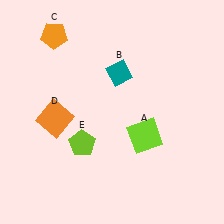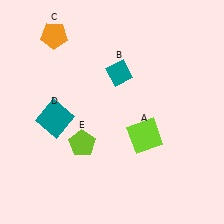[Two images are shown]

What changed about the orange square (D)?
In Image 1, D is orange. In Image 2, it changed to teal.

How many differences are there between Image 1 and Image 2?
There is 1 difference between the two images.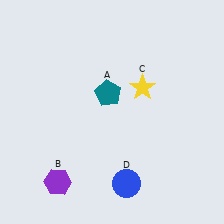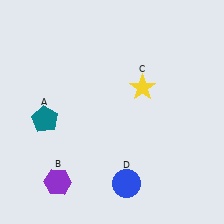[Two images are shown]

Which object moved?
The teal pentagon (A) moved left.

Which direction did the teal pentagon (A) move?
The teal pentagon (A) moved left.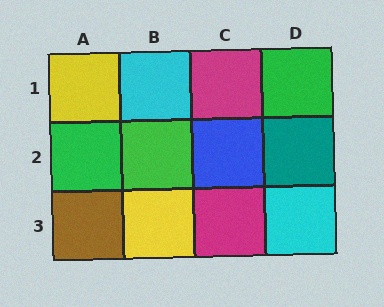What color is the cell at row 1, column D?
Green.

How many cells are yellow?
2 cells are yellow.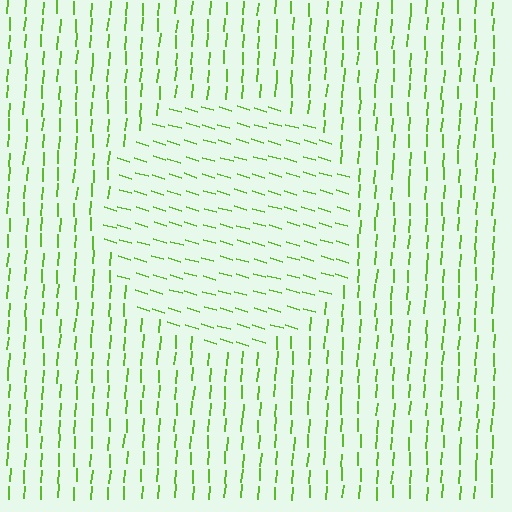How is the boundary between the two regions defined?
The boundary is defined purely by a change in line orientation (approximately 76 degrees difference). All lines are the same color and thickness.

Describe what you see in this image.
The image is filled with small lime line segments. A circle region in the image has lines oriented differently from the surrounding lines, creating a visible texture boundary.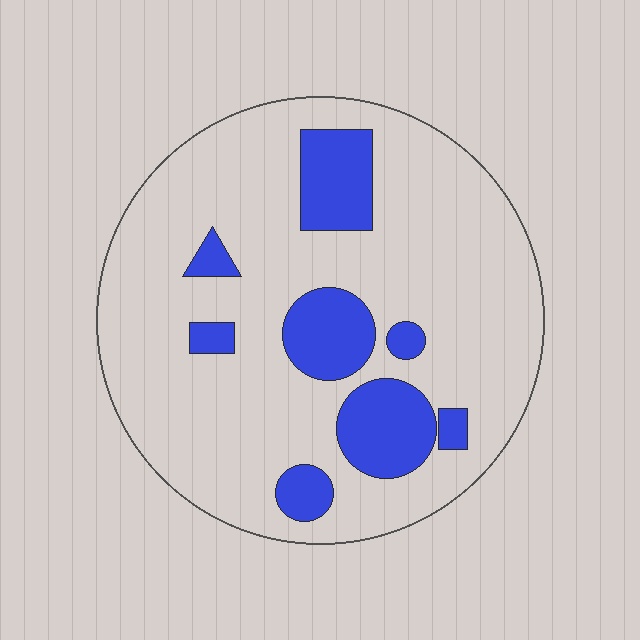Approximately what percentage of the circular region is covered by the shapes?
Approximately 20%.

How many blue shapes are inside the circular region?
8.